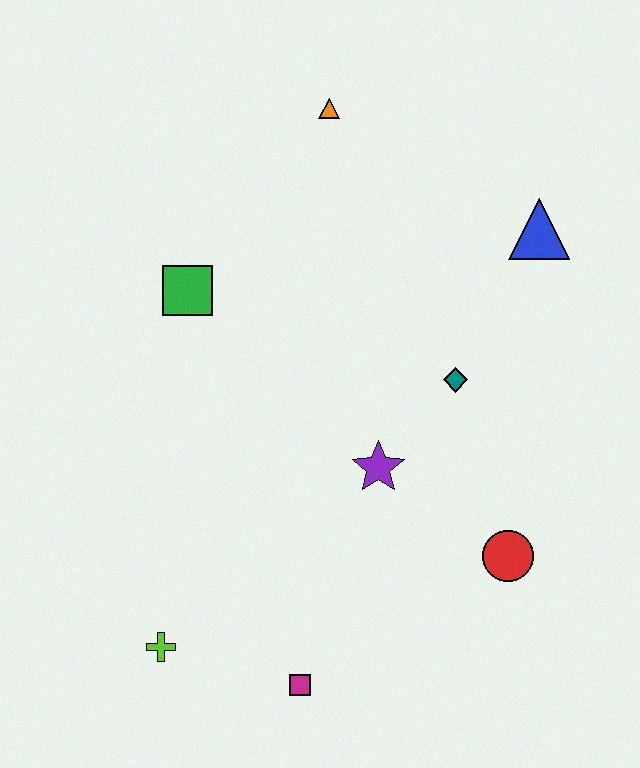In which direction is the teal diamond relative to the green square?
The teal diamond is to the right of the green square.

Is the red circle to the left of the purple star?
No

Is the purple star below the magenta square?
No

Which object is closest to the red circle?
The purple star is closest to the red circle.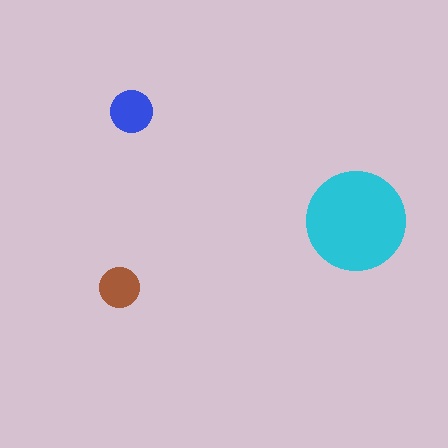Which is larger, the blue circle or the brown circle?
The blue one.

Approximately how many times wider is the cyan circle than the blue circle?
About 2.5 times wider.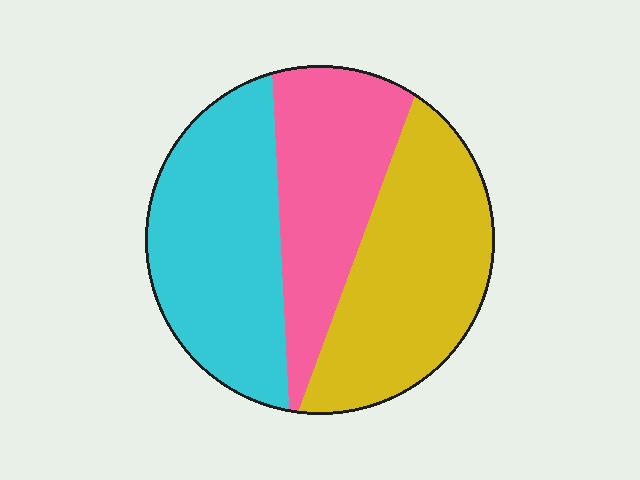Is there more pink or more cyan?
Cyan.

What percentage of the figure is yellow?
Yellow covers 36% of the figure.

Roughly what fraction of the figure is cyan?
Cyan covers roughly 35% of the figure.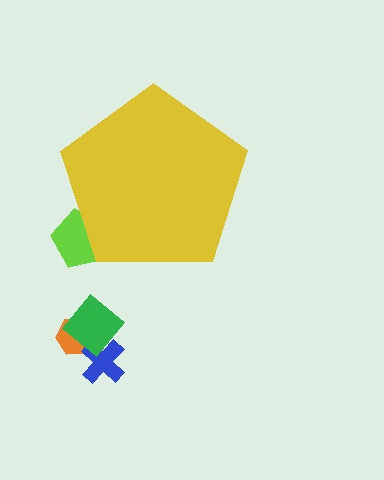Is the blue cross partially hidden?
No, the blue cross is fully visible.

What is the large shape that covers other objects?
A yellow pentagon.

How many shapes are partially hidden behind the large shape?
1 shape is partially hidden.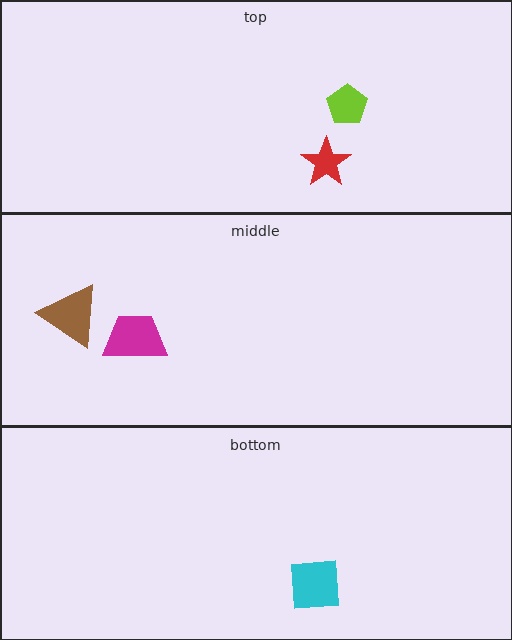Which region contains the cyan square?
The bottom region.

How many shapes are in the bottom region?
1.